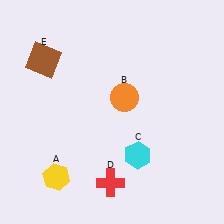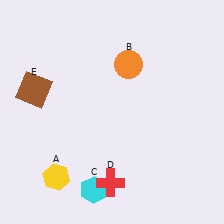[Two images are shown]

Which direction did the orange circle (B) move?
The orange circle (B) moved up.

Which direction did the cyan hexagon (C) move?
The cyan hexagon (C) moved left.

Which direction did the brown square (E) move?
The brown square (E) moved down.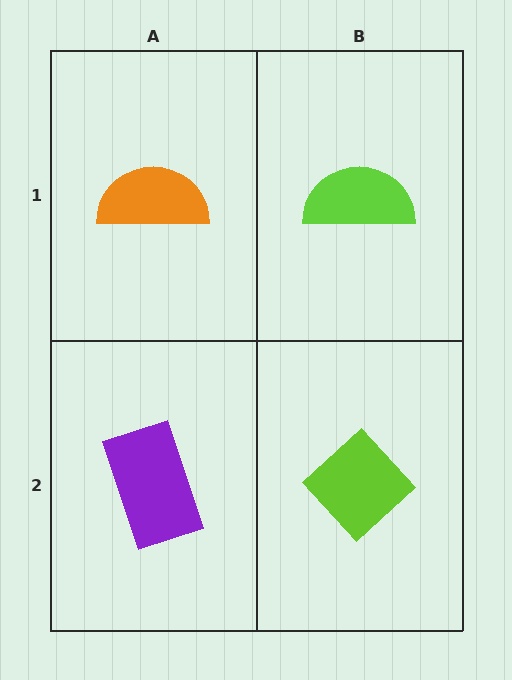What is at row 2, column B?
A lime diamond.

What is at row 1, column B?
A lime semicircle.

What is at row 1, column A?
An orange semicircle.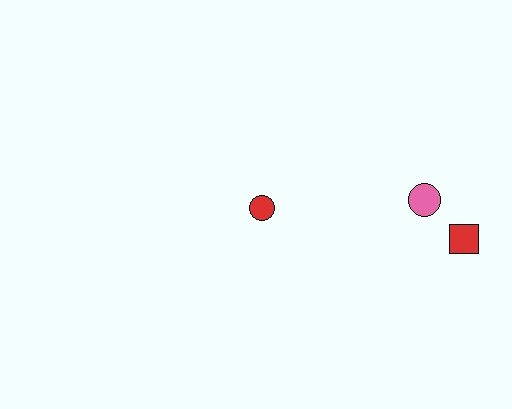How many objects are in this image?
There are 3 objects.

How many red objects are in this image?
There are 2 red objects.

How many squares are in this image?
There is 1 square.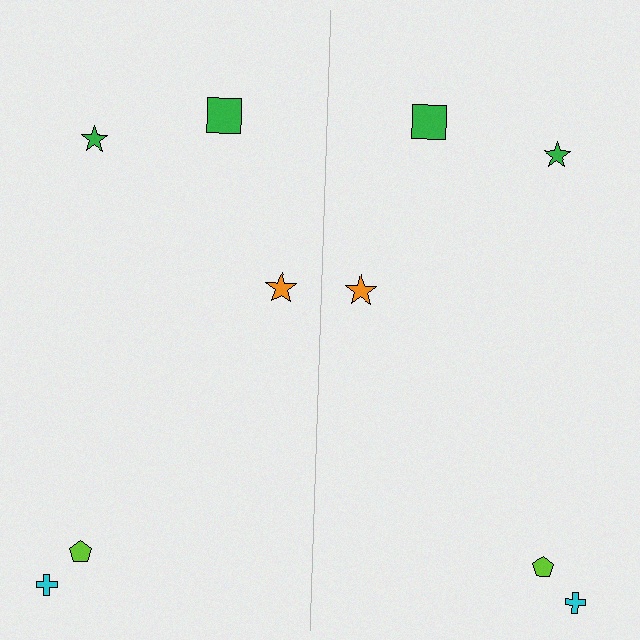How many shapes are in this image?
There are 10 shapes in this image.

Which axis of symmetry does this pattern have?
The pattern has a vertical axis of symmetry running through the center of the image.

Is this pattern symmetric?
Yes, this pattern has bilateral (reflection) symmetry.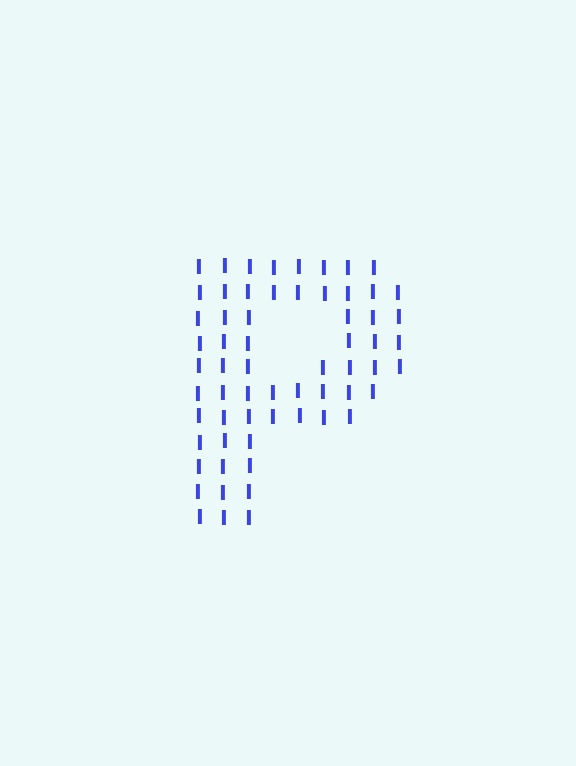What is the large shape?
The large shape is the letter P.